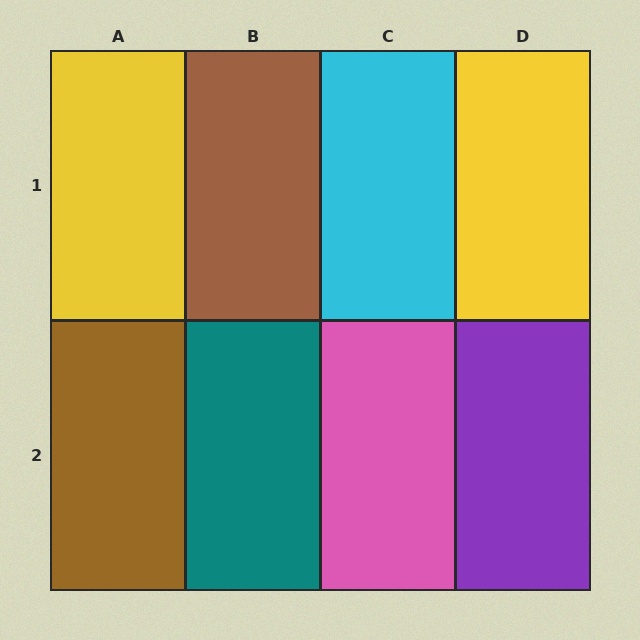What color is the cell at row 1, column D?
Yellow.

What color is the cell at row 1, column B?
Brown.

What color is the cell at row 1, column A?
Yellow.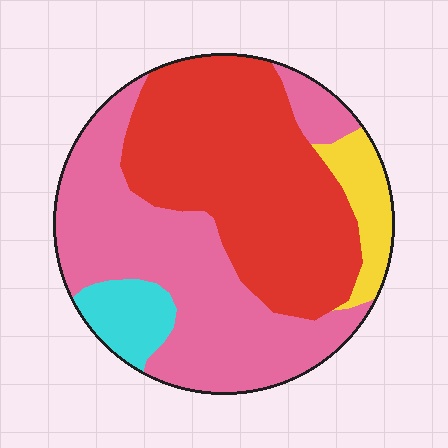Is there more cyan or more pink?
Pink.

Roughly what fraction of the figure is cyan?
Cyan covers 7% of the figure.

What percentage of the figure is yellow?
Yellow covers roughly 10% of the figure.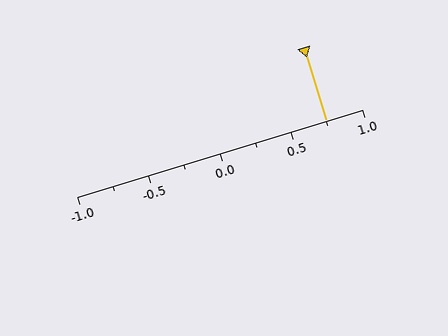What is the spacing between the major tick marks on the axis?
The major ticks are spaced 0.5 apart.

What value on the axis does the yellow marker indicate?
The marker indicates approximately 0.75.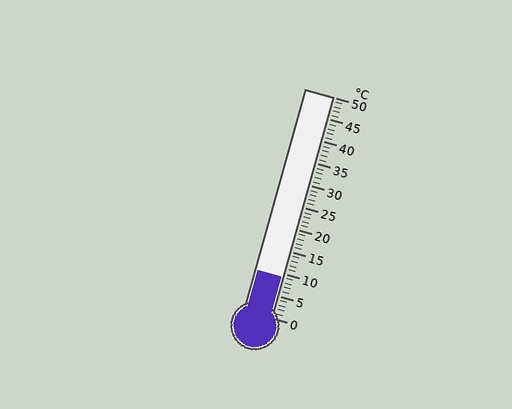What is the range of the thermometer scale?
The thermometer scale ranges from 0°C to 50°C.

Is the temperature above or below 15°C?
The temperature is below 15°C.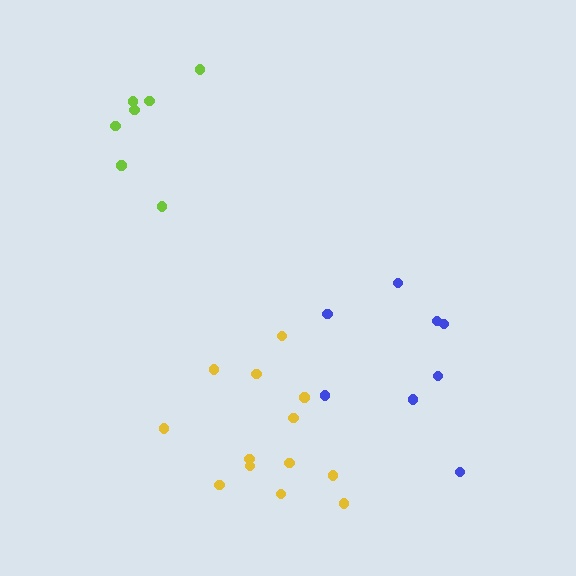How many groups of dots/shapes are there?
There are 3 groups.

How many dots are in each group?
Group 1: 8 dots, Group 2: 13 dots, Group 3: 7 dots (28 total).